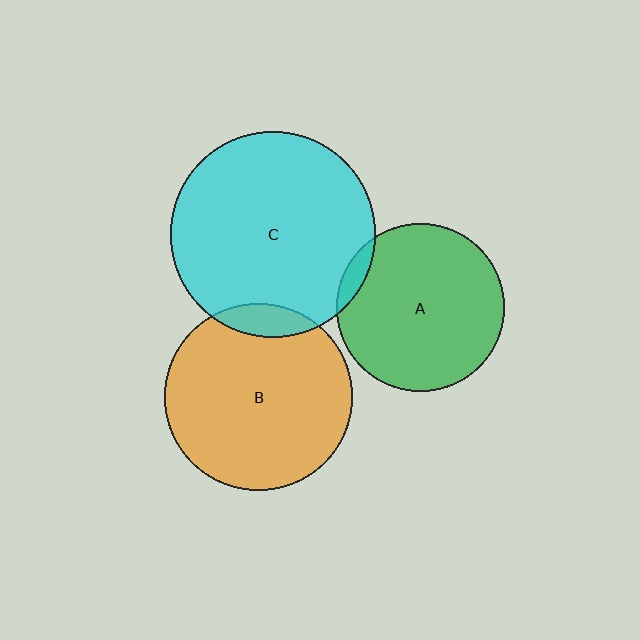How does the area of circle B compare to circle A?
Approximately 1.2 times.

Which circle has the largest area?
Circle C (cyan).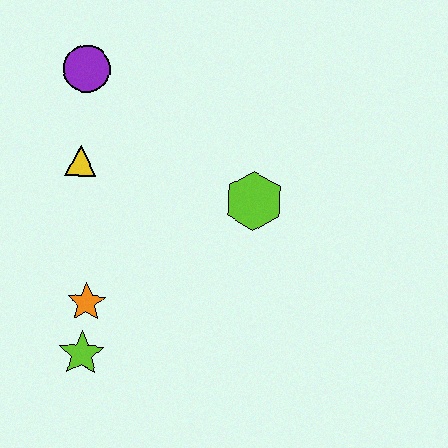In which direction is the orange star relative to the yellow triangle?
The orange star is below the yellow triangle.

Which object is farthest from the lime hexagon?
The lime star is farthest from the lime hexagon.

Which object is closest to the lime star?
The orange star is closest to the lime star.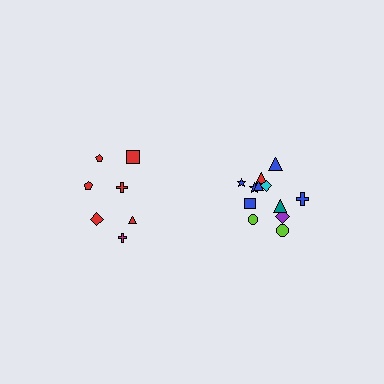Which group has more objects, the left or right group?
The right group.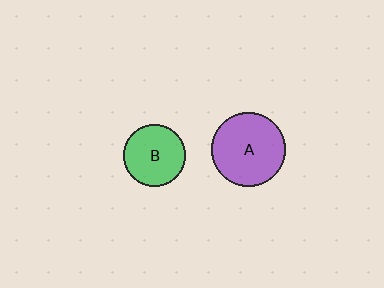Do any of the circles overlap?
No, none of the circles overlap.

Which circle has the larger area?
Circle A (purple).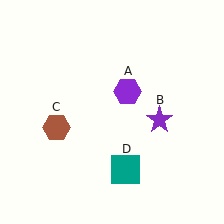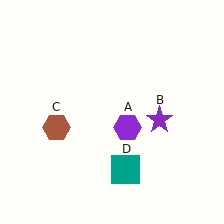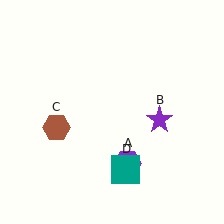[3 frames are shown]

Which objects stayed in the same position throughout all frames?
Purple star (object B) and brown hexagon (object C) and teal square (object D) remained stationary.